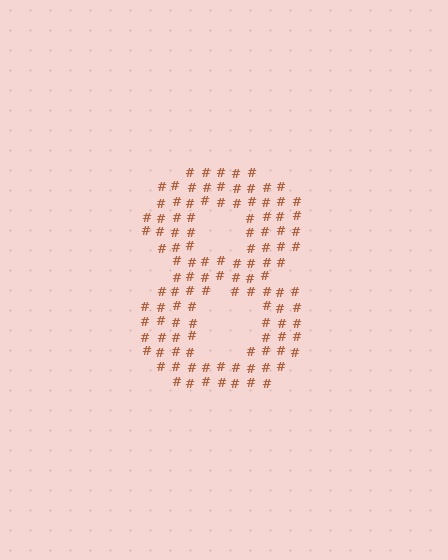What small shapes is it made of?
It is made of small hash symbols.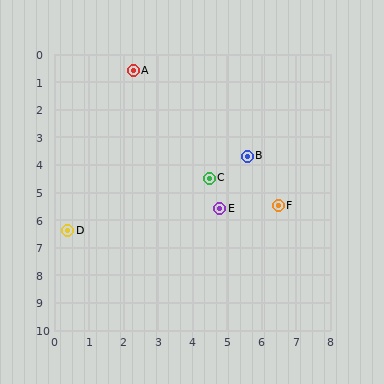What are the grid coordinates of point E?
Point E is at approximately (4.8, 5.6).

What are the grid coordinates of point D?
Point D is at approximately (0.4, 6.4).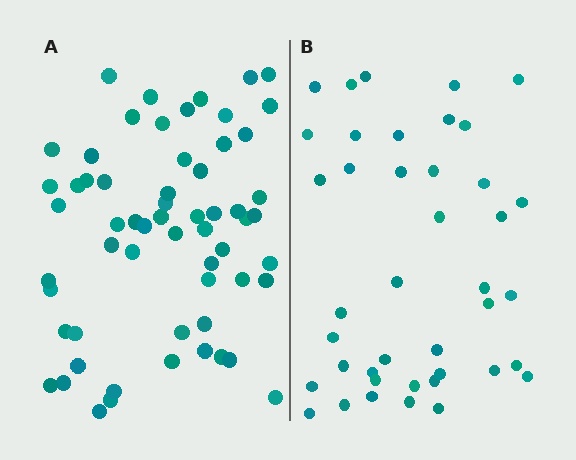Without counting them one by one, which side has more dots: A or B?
Region A (the left region) has more dots.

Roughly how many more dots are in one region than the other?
Region A has approximately 20 more dots than region B.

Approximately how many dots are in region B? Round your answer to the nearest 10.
About 40 dots. (The exact count is 41, which rounds to 40.)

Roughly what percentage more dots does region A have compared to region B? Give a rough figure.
About 45% more.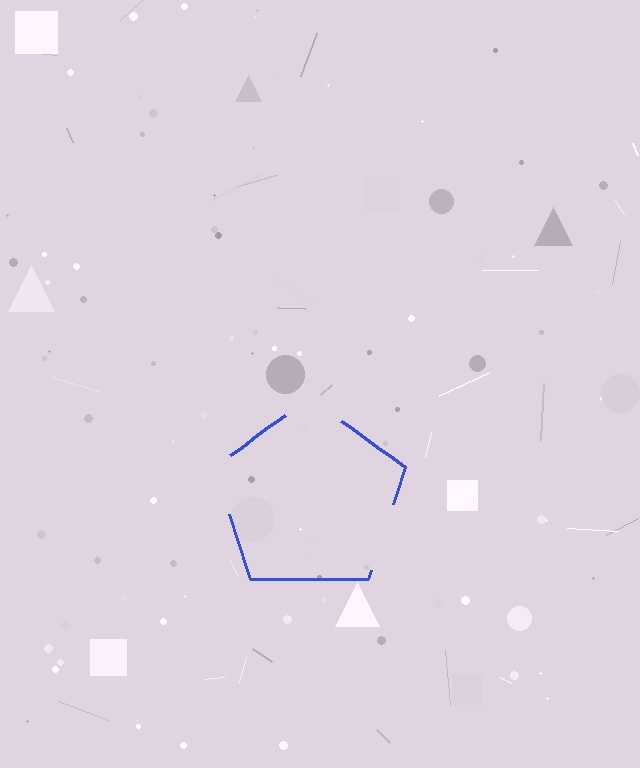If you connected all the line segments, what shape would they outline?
They would outline a pentagon.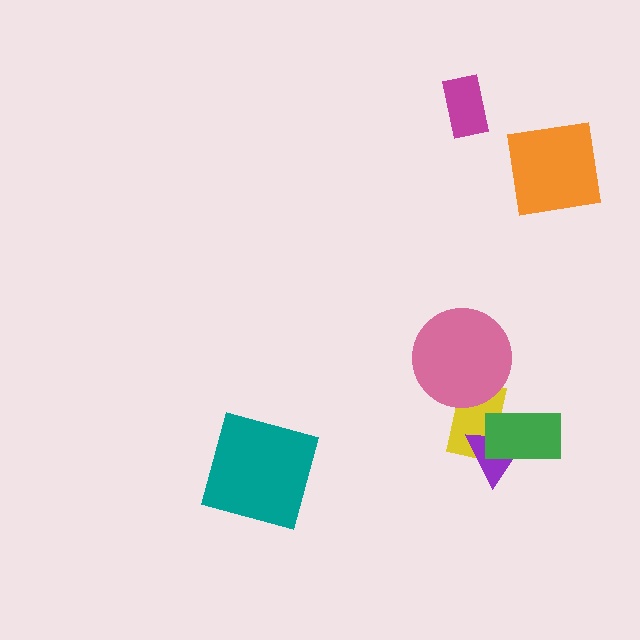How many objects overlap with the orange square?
0 objects overlap with the orange square.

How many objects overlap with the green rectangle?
2 objects overlap with the green rectangle.